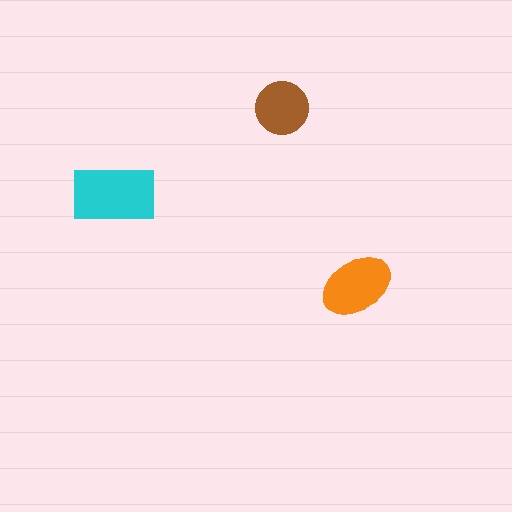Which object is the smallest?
The brown circle.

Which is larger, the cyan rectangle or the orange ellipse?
The cyan rectangle.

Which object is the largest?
The cyan rectangle.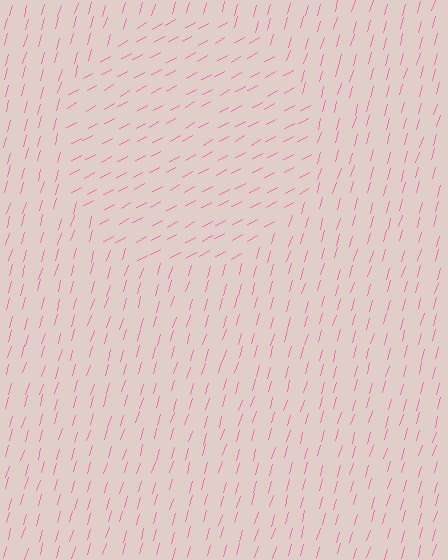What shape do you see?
I see a circle.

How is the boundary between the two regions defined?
The boundary is defined purely by a change in line orientation (approximately 45 degrees difference). All lines are the same color and thickness.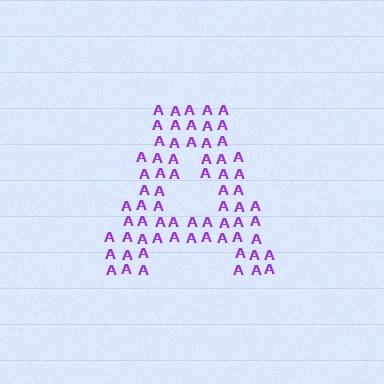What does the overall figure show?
The overall figure shows the letter A.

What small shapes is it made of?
It is made of small letter A's.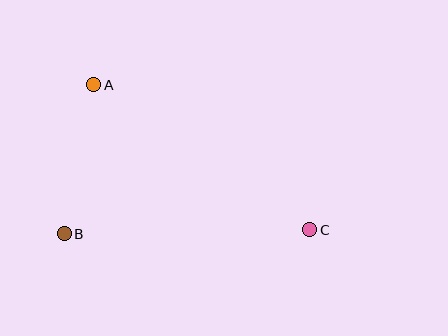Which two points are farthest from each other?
Points A and C are farthest from each other.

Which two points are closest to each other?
Points A and B are closest to each other.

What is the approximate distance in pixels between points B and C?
The distance between B and C is approximately 245 pixels.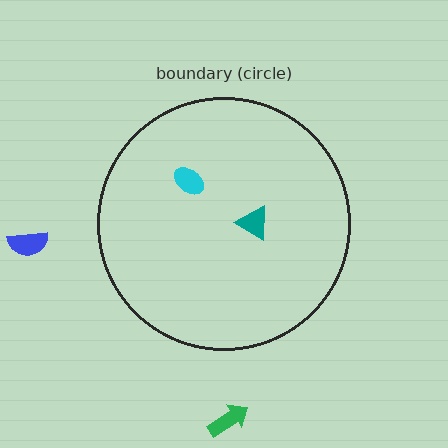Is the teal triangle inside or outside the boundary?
Inside.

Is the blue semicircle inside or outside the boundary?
Outside.